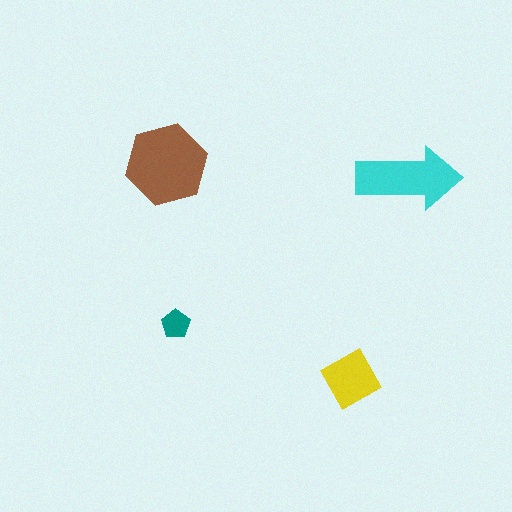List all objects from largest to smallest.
The brown hexagon, the cyan arrow, the yellow diamond, the teal pentagon.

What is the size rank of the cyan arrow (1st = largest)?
2nd.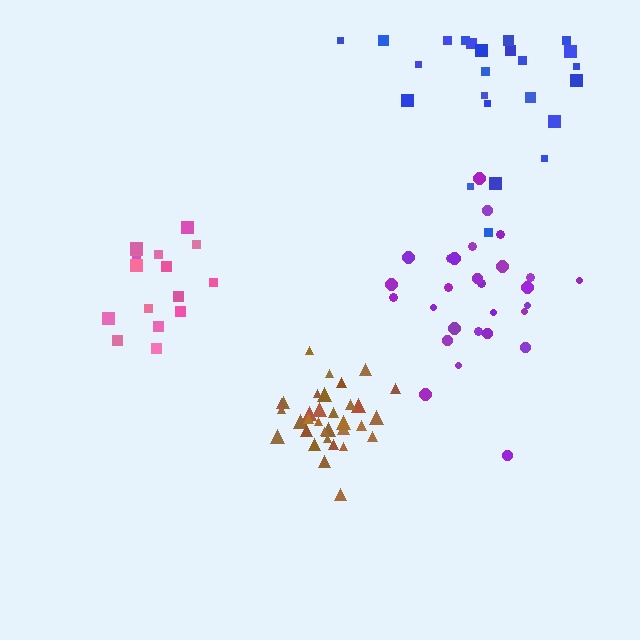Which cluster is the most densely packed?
Brown.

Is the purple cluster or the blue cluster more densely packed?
Purple.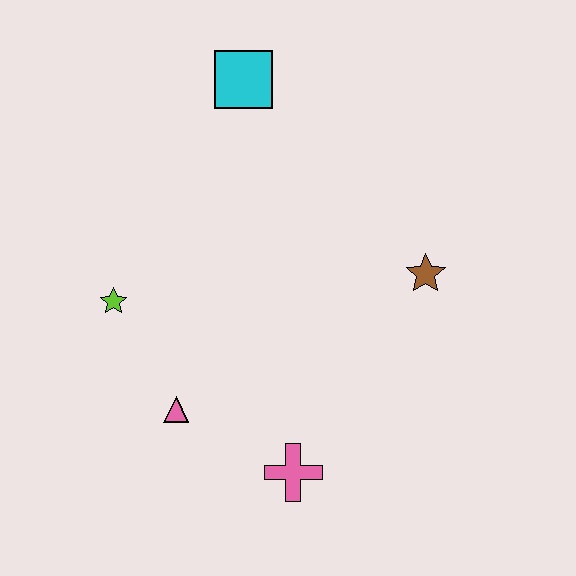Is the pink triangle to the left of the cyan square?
Yes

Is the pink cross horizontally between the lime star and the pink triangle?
No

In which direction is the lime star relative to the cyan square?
The lime star is below the cyan square.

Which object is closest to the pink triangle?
The lime star is closest to the pink triangle.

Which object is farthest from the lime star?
The brown star is farthest from the lime star.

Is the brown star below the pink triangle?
No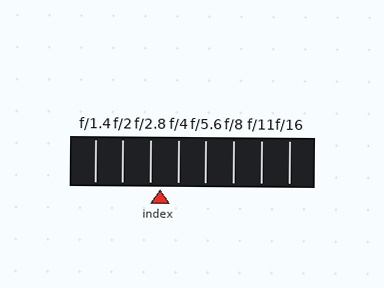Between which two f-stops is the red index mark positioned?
The index mark is between f/2.8 and f/4.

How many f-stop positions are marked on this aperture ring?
There are 8 f-stop positions marked.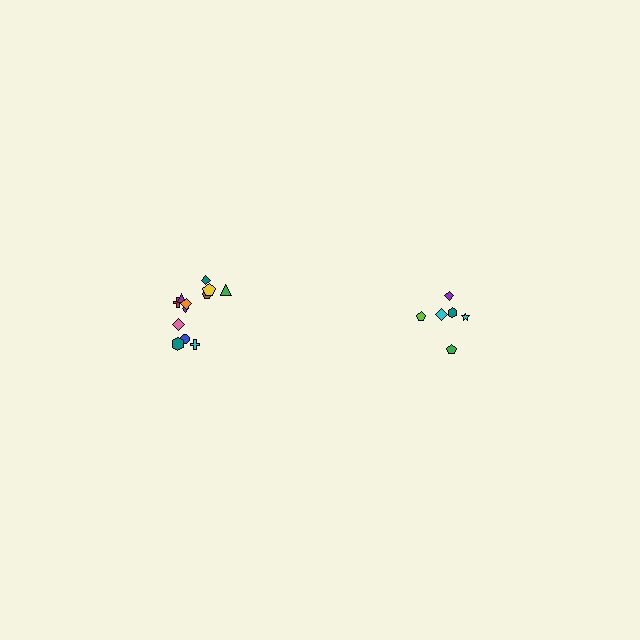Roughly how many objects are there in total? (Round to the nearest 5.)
Roughly 20 objects in total.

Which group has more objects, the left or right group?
The left group.